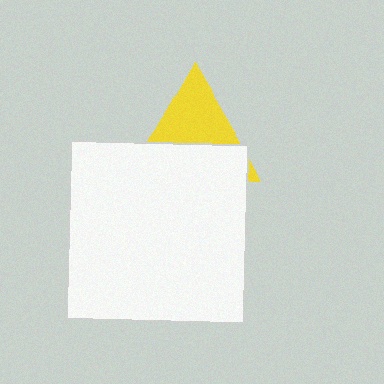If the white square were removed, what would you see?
You would see the complete yellow triangle.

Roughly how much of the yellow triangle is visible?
About half of it is visible (roughly 50%).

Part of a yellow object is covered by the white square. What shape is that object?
It is a triangle.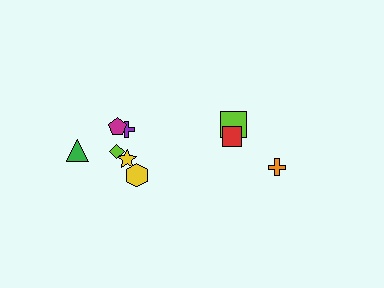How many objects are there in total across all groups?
There are 9 objects.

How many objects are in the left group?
There are 6 objects.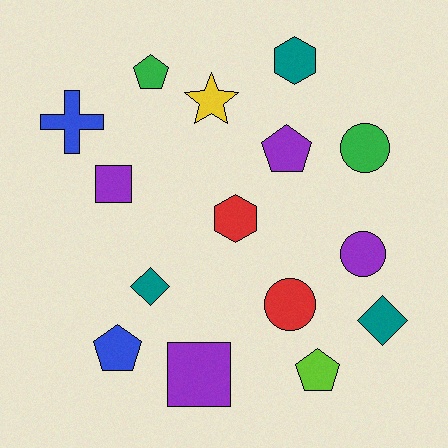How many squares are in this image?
There are 2 squares.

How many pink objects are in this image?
There are no pink objects.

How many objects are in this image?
There are 15 objects.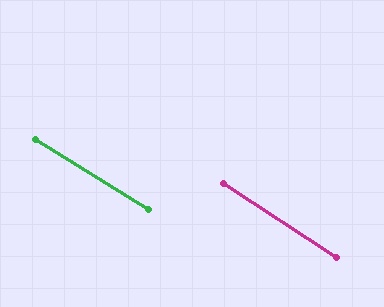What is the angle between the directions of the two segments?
Approximately 2 degrees.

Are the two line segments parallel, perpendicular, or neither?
Parallel — their directions differ by only 1.9°.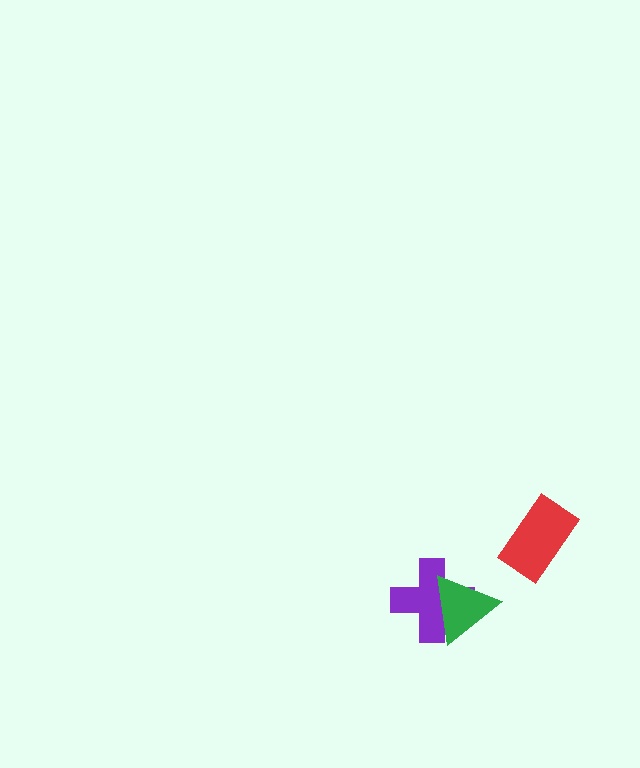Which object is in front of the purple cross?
The green triangle is in front of the purple cross.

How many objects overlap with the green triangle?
1 object overlaps with the green triangle.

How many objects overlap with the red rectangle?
0 objects overlap with the red rectangle.